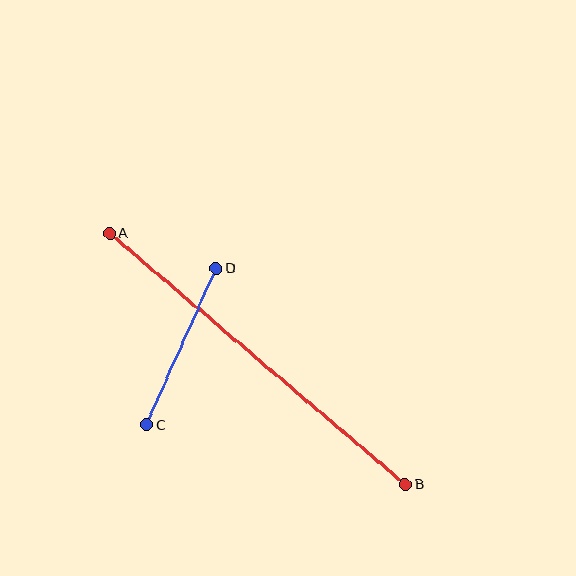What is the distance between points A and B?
The distance is approximately 388 pixels.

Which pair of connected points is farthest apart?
Points A and B are farthest apart.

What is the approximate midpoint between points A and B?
The midpoint is at approximately (258, 359) pixels.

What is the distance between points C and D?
The distance is approximately 171 pixels.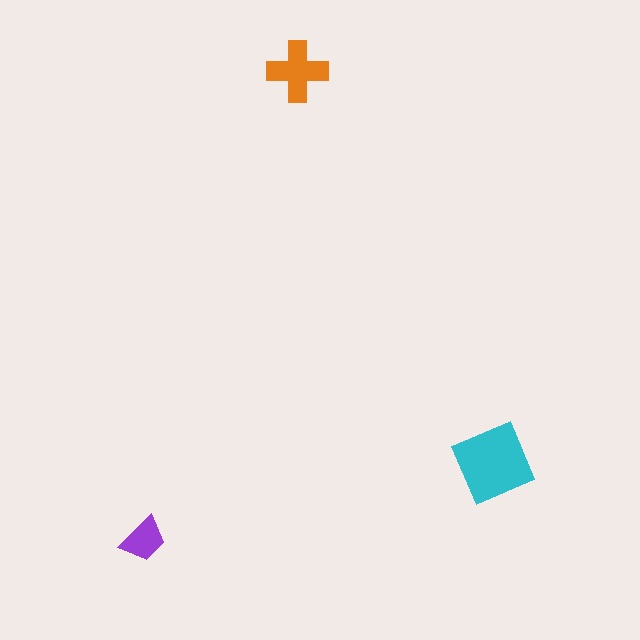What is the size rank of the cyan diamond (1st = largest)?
1st.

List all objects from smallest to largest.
The purple trapezoid, the orange cross, the cyan diamond.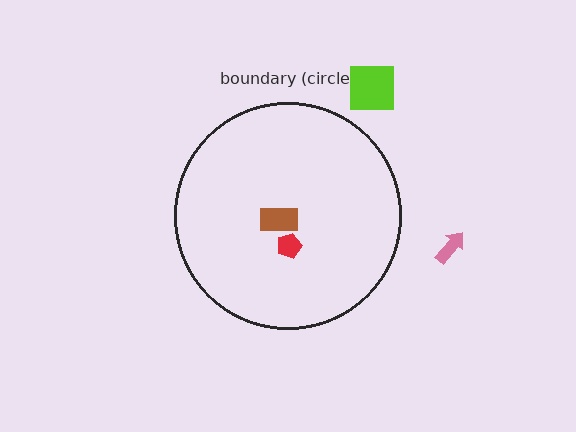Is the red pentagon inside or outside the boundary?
Inside.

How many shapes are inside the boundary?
2 inside, 2 outside.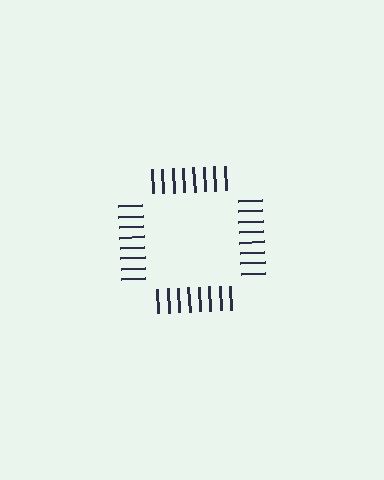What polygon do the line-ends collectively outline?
An illusory square — the line segments terminate on its edges but no continuous stroke is drawn.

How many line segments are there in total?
32 — 8 along each of the 4 edges.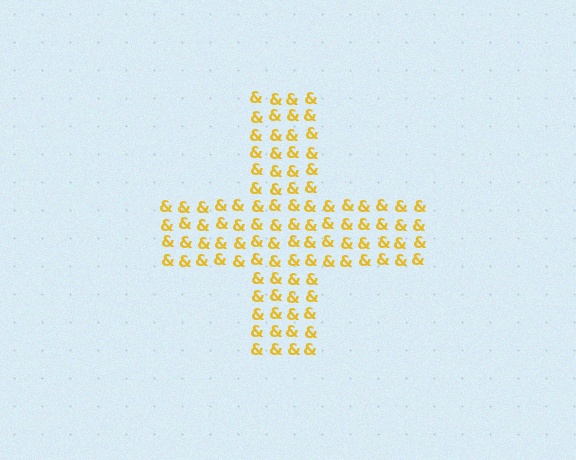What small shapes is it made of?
It is made of small ampersands.